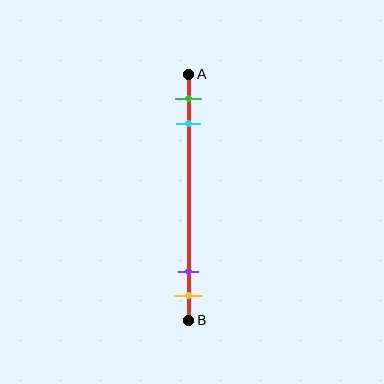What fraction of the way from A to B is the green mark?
The green mark is approximately 10% (0.1) of the way from A to B.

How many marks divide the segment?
There are 4 marks dividing the segment.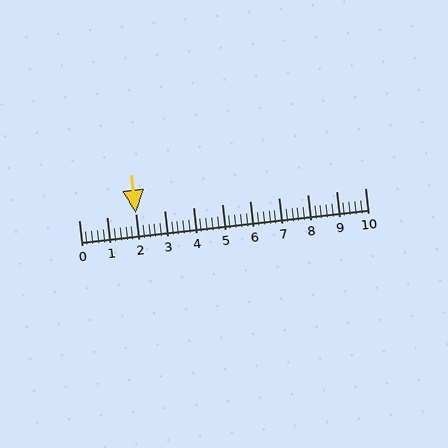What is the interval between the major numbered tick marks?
The major tick marks are spaced 1 units apart.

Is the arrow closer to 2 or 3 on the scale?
The arrow is closer to 2.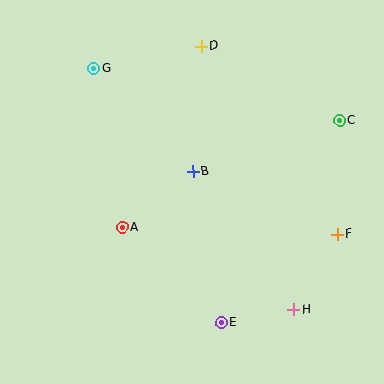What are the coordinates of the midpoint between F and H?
The midpoint between F and H is at (315, 272).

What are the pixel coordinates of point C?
Point C is at (340, 120).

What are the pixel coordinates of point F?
Point F is at (337, 234).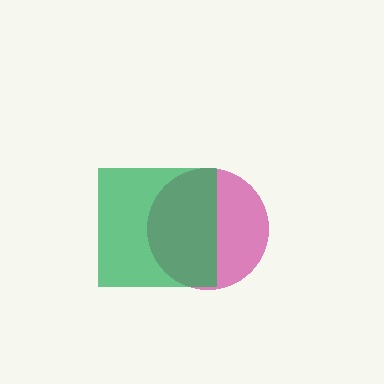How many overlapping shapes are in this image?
There are 2 overlapping shapes in the image.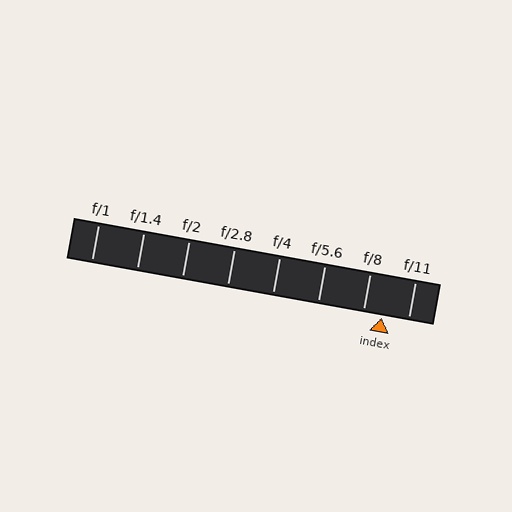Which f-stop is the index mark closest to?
The index mark is closest to f/8.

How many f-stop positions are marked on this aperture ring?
There are 8 f-stop positions marked.